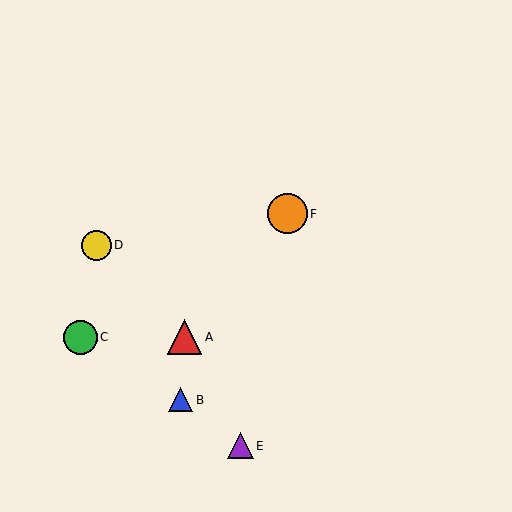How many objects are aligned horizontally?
2 objects (A, C) are aligned horizontally.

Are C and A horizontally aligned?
Yes, both are at y≈337.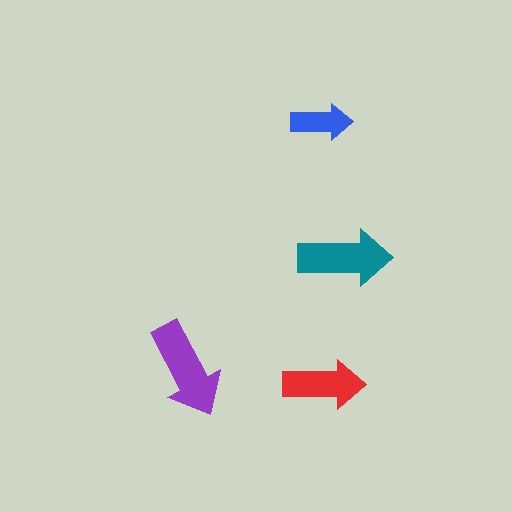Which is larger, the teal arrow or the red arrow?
The teal one.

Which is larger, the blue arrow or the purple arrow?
The purple one.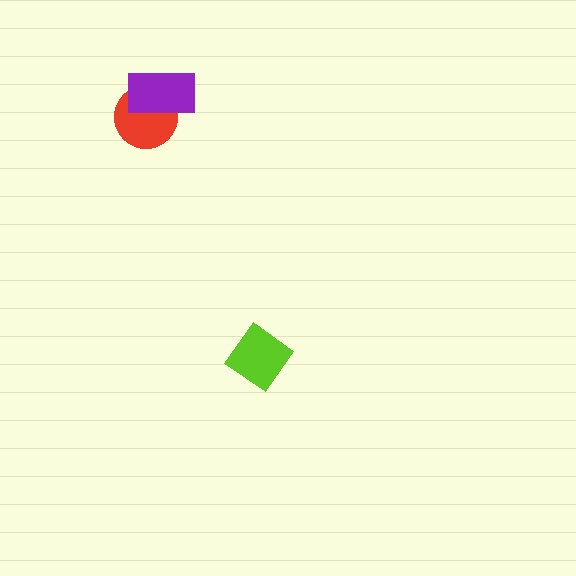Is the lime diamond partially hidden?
No, no other shape covers it.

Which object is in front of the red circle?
The purple rectangle is in front of the red circle.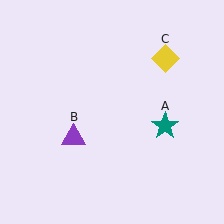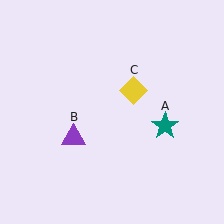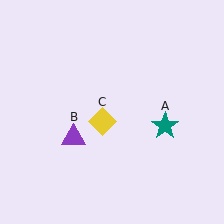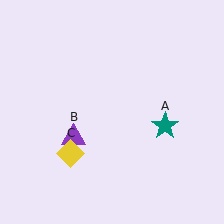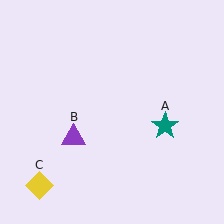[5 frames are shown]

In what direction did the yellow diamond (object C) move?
The yellow diamond (object C) moved down and to the left.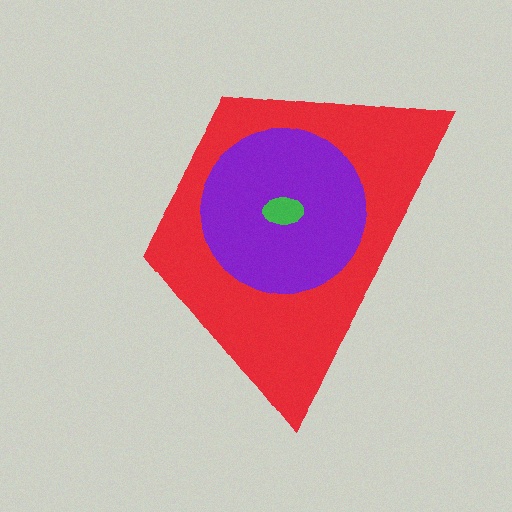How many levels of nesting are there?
3.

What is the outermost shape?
The red trapezoid.